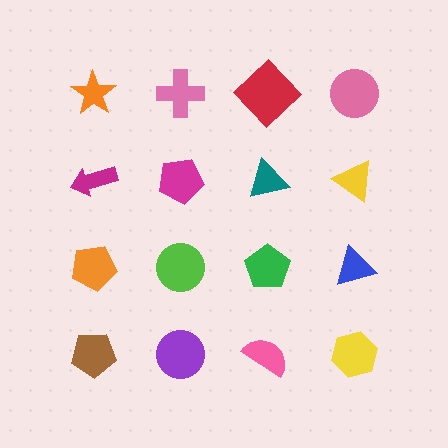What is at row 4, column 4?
A yellow hexagon.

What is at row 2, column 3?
A teal triangle.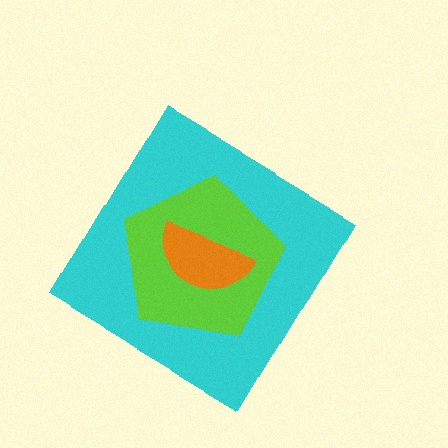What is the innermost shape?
The orange semicircle.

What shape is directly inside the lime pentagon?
The orange semicircle.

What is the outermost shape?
The cyan diamond.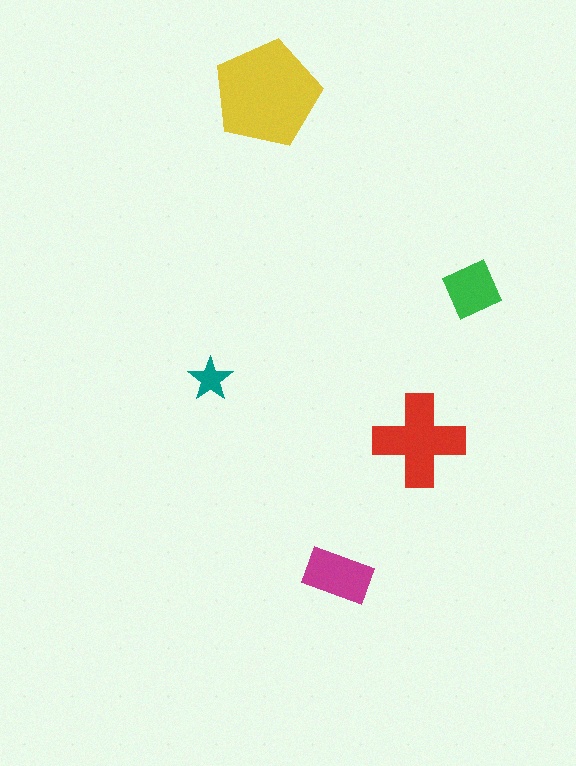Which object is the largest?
The yellow pentagon.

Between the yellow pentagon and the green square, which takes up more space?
The yellow pentagon.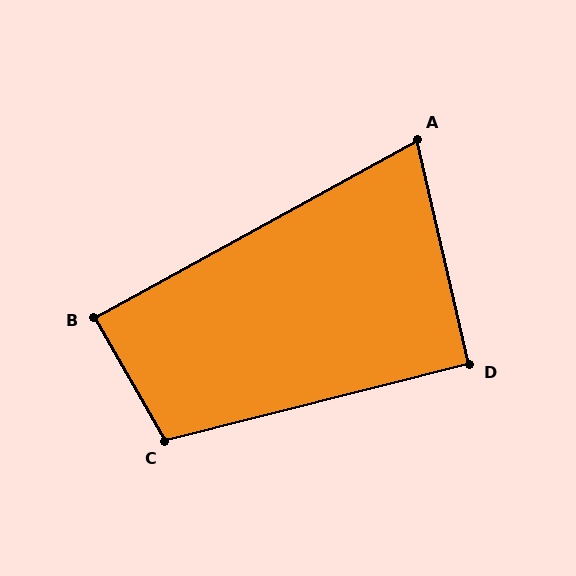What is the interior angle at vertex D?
Approximately 91 degrees (approximately right).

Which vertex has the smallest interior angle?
A, at approximately 74 degrees.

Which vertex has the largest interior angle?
C, at approximately 106 degrees.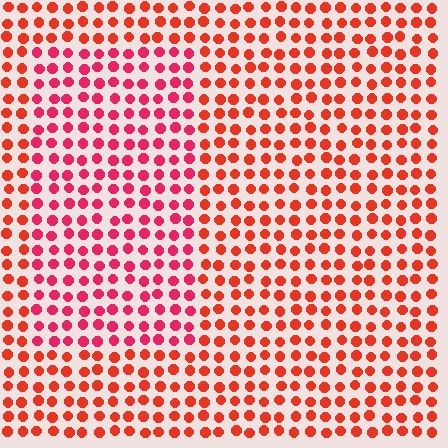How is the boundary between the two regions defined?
The boundary is defined purely by a slight shift in hue (about 26 degrees). Spacing, size, and orientation are identical on both sides.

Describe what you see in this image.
The image is filled with small red elements in a uniform arrangement. A rectangle-shaped region is visible where the elements are tinted to a slightly different hue, forming a subtle color boundary.